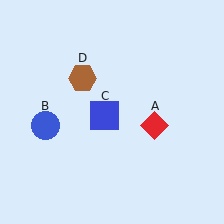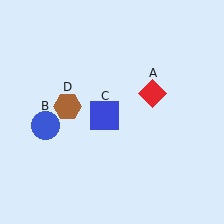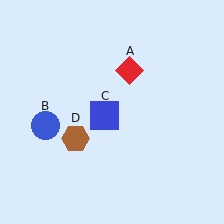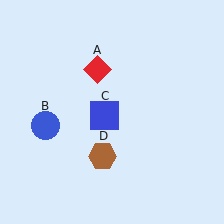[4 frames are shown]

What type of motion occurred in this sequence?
The red diamond (object A), brown hexagon (object D) rotated counterclockwise around the center of the scene.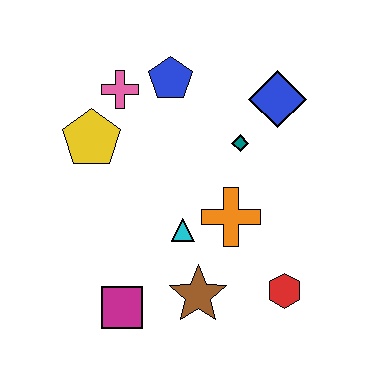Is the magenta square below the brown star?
Yes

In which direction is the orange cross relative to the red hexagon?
The orange cross is above the red hexagon.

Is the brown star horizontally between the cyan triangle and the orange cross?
Yes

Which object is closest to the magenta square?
The brown star is closest to the magenta square.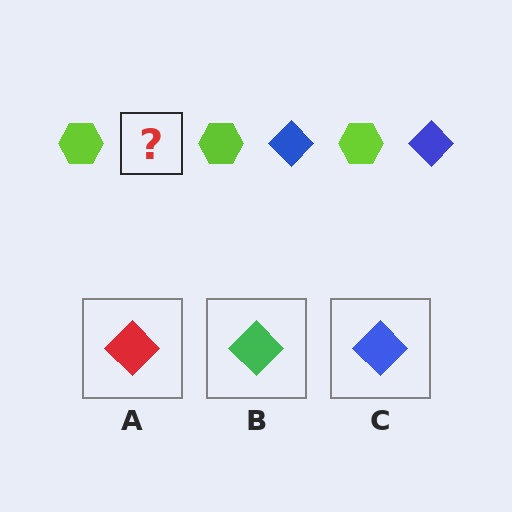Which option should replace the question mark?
Option C.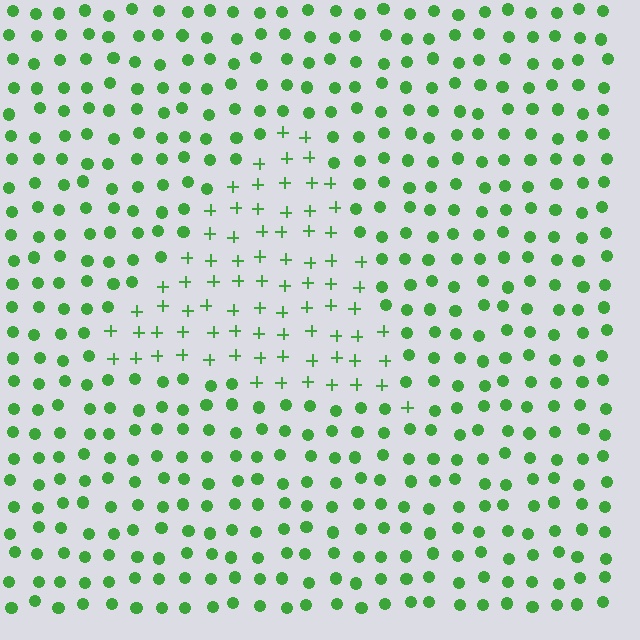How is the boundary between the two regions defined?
The boundary is defined by a change in element shape: plus signs inside vs. circles outside. All elements share the same color and spacing.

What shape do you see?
I see a triangle.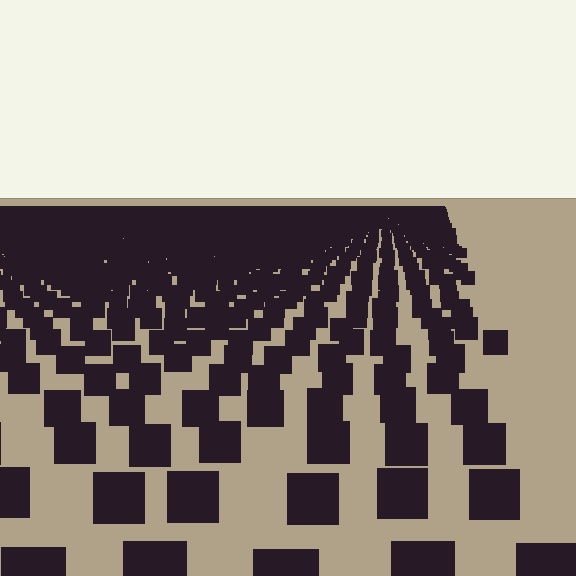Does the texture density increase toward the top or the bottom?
Density increases toward the top.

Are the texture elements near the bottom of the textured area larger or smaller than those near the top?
Larger. Near the bottom, elements are closer to the viewer and appear at a bigger on-screen size.